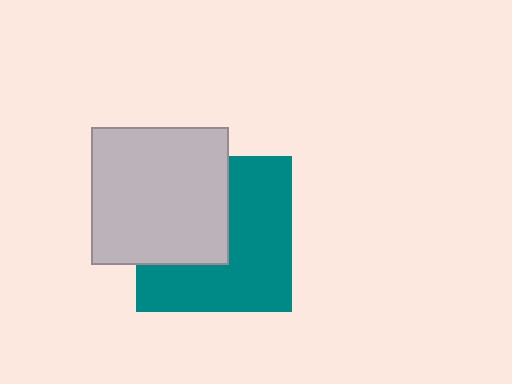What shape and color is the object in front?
The object in front is a light gray square.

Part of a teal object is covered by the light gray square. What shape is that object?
It is a square.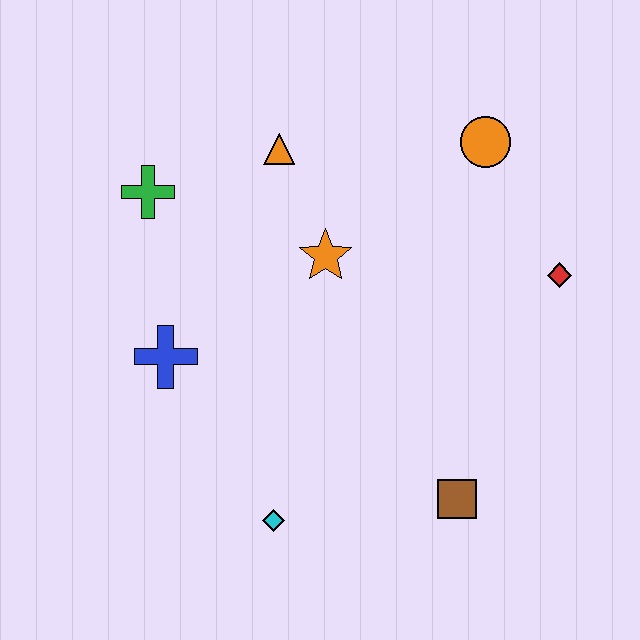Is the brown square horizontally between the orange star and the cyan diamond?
No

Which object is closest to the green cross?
The orange triangle is closest to the green cross.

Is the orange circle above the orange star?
Yes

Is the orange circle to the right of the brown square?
Yes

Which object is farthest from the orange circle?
The cyan diamond is farthest from the orange circle.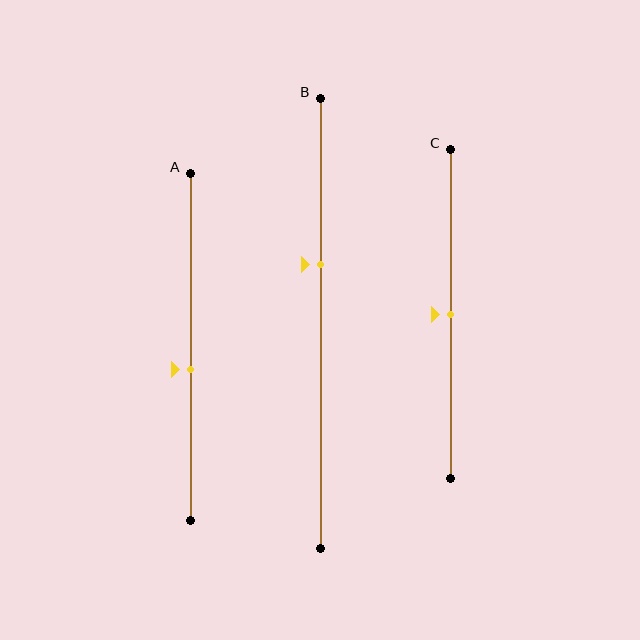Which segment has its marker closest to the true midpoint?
Segment C has its marker closest to the true midpoint.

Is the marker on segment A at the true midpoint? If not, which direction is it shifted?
No, the marker on segment A is shifted downward by about 6% of the segment length.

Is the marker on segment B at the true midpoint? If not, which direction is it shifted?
No, the marker on segment B is shifted upward by about 13% of the segment length.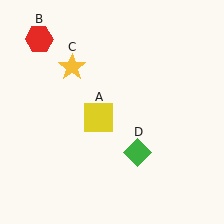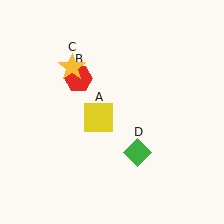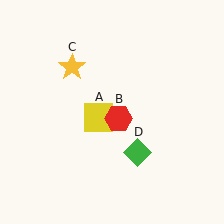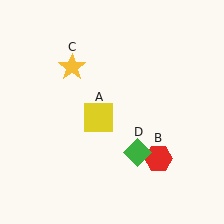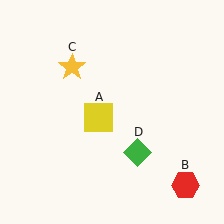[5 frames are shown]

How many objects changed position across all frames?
1 object changed position: red hexagon (object B).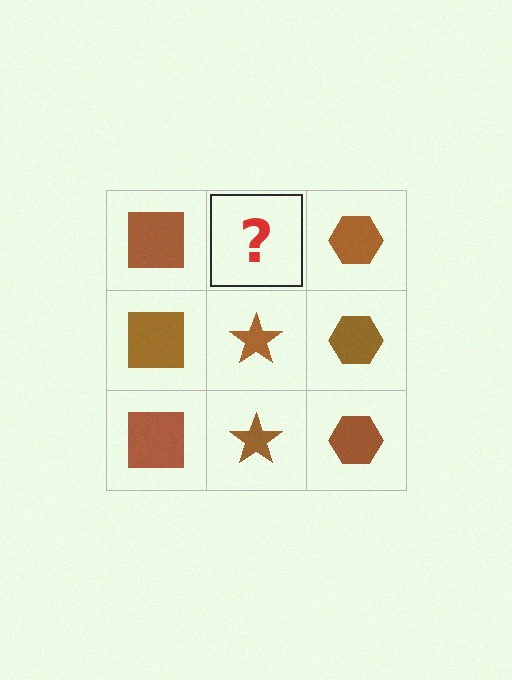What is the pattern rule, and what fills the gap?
The rule is that each column has a consistent shape. The gap should be filled with a brown star.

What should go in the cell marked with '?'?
The missing cell should contain a brown star.